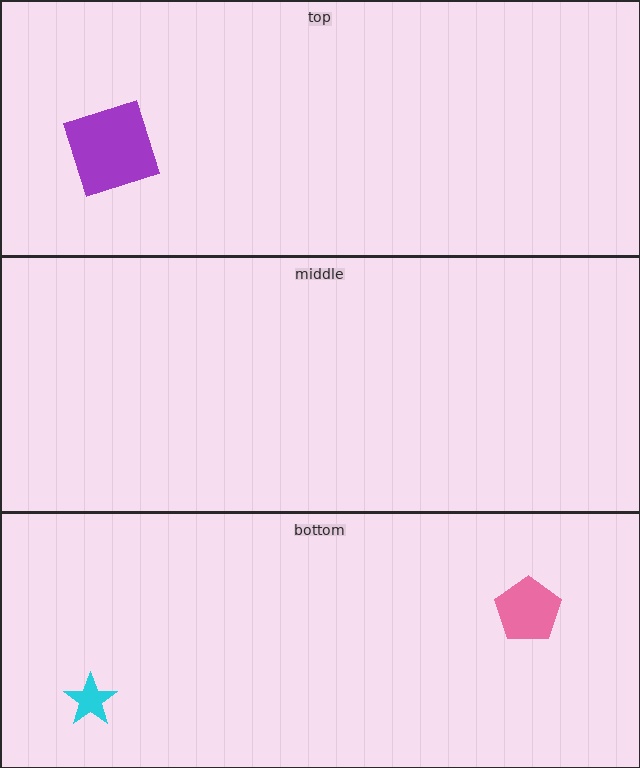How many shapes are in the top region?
1.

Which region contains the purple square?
The top region.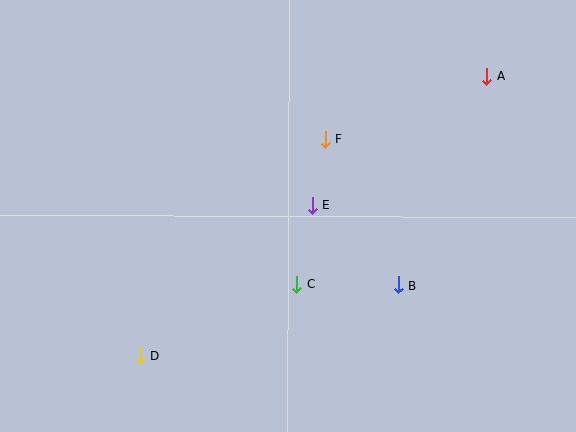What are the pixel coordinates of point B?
Point B is at (398, 285).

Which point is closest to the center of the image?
Point E at (312, 205) is closest to the center.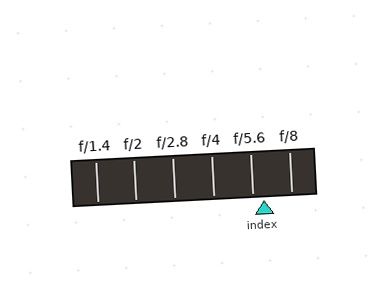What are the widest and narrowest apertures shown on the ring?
The widest aperture shown is f/1.4 and the narrowest is f/8.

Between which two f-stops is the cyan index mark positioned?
The index mark is between f/5.6 and f/8.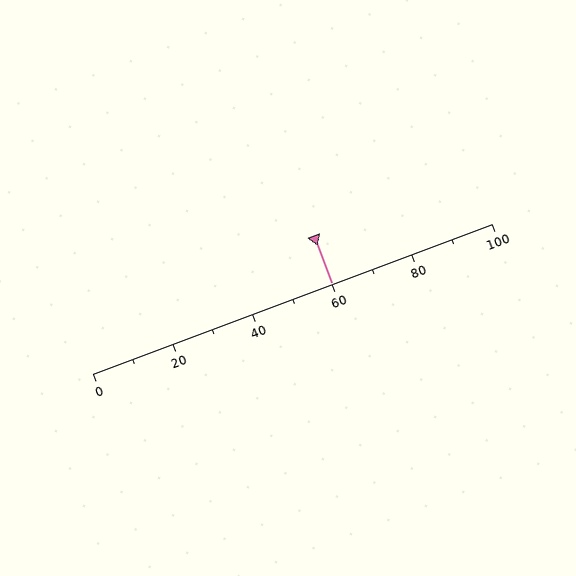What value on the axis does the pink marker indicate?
The marker indicates approximately 60.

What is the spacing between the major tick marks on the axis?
The major ticks are spaced 20 apart.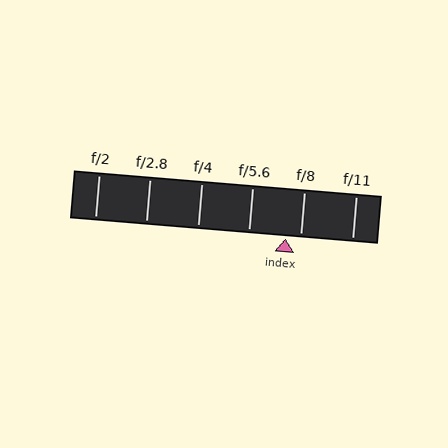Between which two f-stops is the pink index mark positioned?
The index mark is between f/5.6 and f/8.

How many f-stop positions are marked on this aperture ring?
There are 6 f-stop positions marked.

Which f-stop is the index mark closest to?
The index mark is closest to f/8.